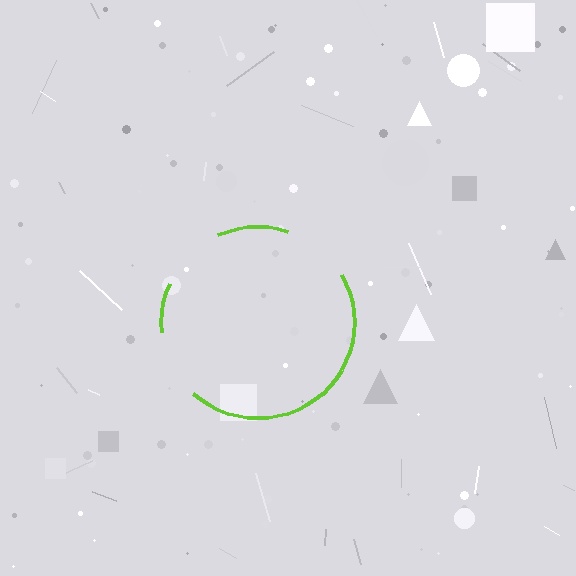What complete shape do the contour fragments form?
The contour fragments form a circle.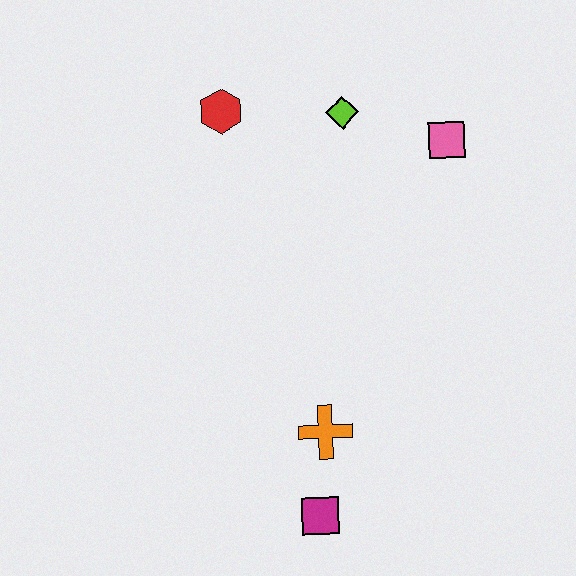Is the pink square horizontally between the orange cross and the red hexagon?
No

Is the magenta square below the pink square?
Yes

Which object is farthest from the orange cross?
The red hexagon is farthest from the orange cross.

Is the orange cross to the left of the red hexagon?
No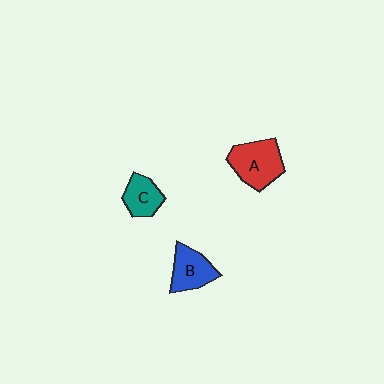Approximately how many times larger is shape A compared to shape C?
Approximately 1.6 times.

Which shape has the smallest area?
Shape C (teal).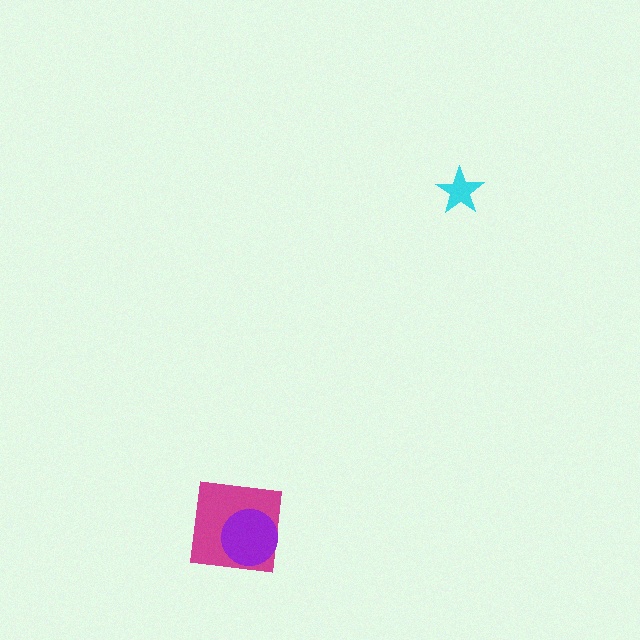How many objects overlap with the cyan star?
0 objects overlap with the cyan star.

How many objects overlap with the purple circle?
1 object overlaps with the purple circle.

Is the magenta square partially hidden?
Yes, it is partially covered by another shape.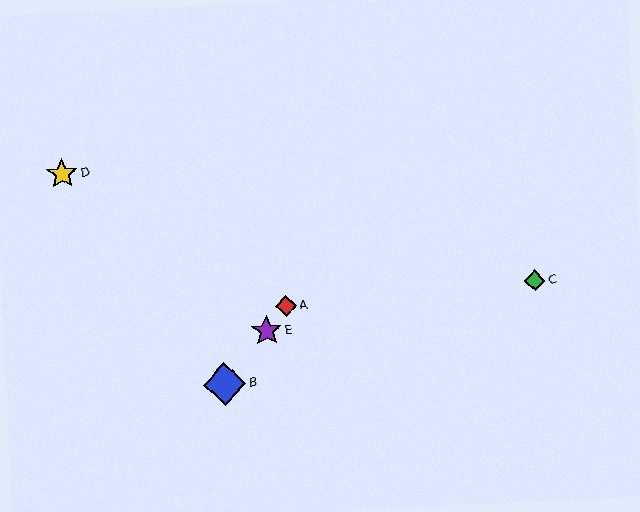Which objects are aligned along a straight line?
Objects A, B, E are aligned along a straight line.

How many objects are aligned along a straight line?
3 objects (A, B, E) are aligned along a straight line.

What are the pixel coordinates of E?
Object E is at (267, 331).